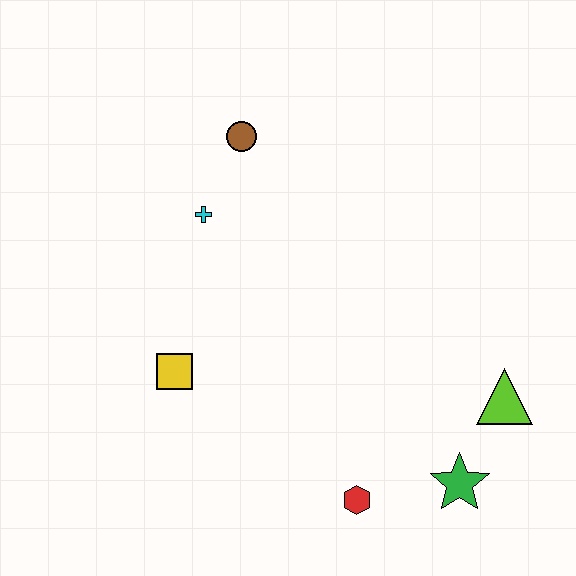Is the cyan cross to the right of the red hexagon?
No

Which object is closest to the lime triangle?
The green star is closest to the lime triangle.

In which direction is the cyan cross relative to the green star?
The cyan cross is above the green star.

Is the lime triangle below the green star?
No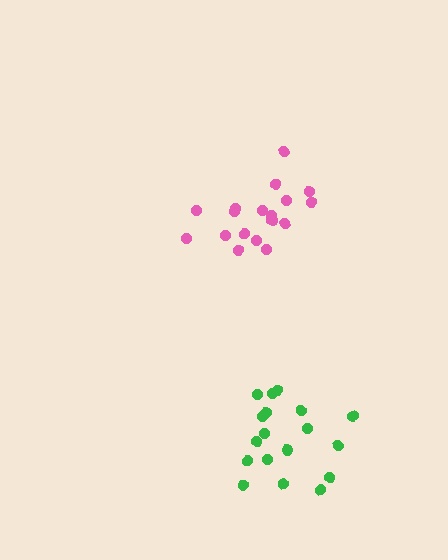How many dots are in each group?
Group 1: 18 dots, Group 2: 18 dots (36 total).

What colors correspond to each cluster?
The clusters are colored: green, pink.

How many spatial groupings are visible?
There are 2 spatial groupings.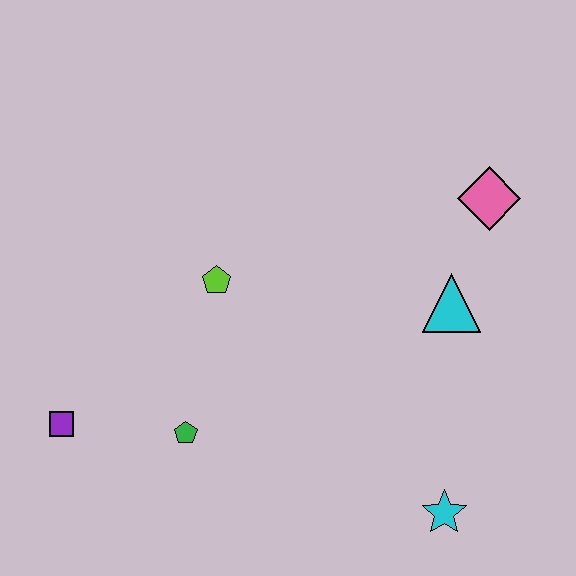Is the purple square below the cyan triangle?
Yes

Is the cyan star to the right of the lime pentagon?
Yes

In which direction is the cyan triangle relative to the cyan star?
The cyan triangle is above the cyan star.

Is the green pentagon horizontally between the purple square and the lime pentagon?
Yes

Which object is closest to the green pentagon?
The purple square is closest to the green pentagon.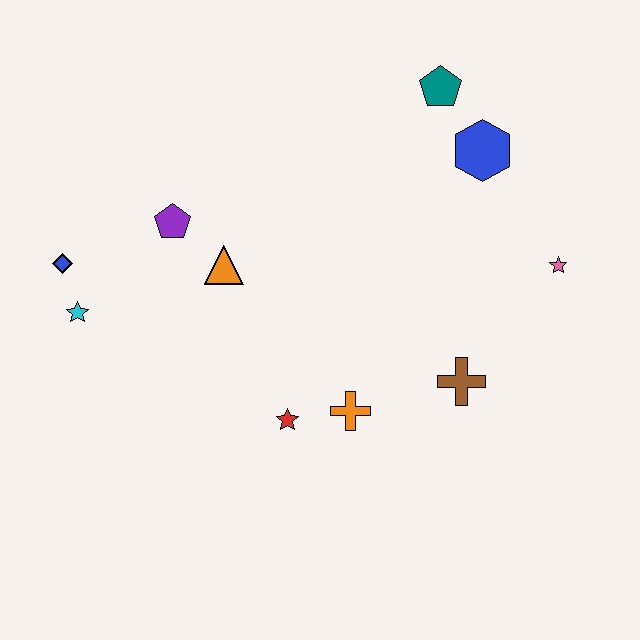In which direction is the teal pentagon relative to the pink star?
The teal pentagon is above the pink star.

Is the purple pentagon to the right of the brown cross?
No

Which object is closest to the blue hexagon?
The teal pentagon is closest to the blue hexagon.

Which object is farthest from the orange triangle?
The pink star is farthest from the orange triangle.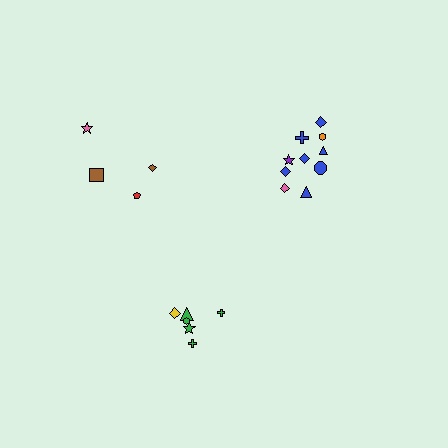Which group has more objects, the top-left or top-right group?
The top-right group.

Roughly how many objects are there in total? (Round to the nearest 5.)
Roughly 20 objects in total.